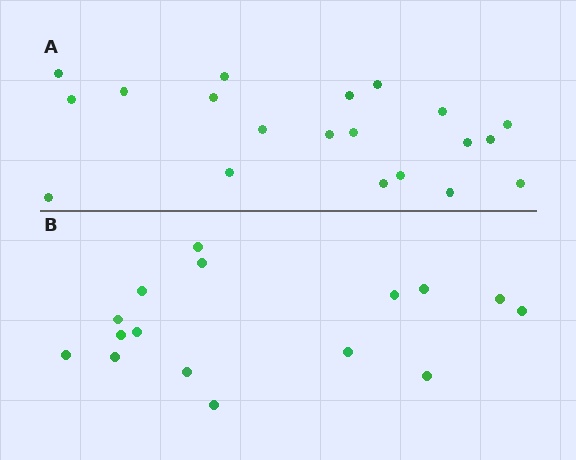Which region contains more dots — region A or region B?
Region A (the top region) has more dots.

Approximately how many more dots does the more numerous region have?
Region A has about 4 more dots than region B.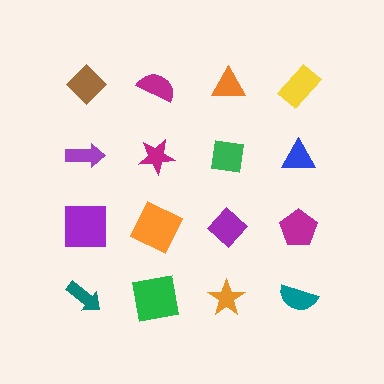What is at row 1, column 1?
A brown diamond.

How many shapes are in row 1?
4 shapes.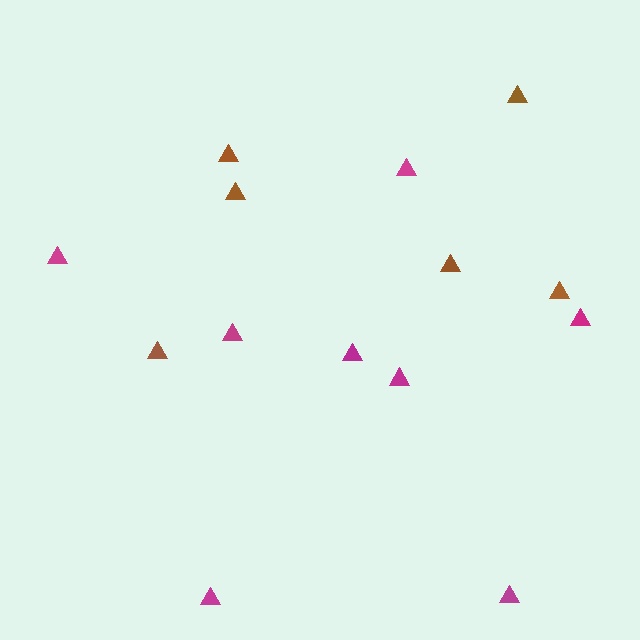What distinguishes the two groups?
There are 2 groups: one group of magenta triangles (8) and one group of brown triangles (6).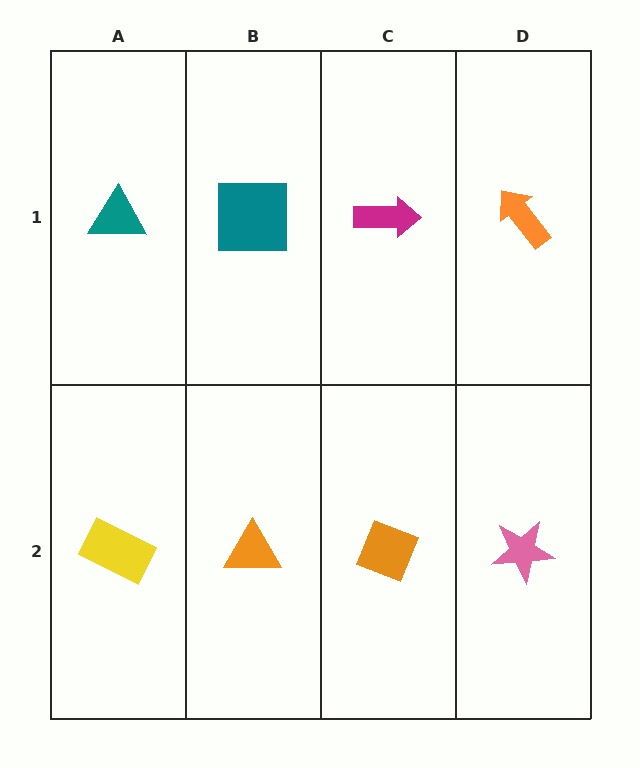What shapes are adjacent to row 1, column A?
A yellow rectangle (row 2, column A), a teal square (row 1, column B).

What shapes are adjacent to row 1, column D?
A pink star (row 2, column D), a magenta arrow (row 1, column C).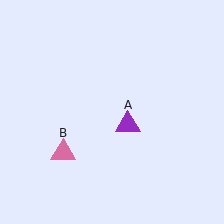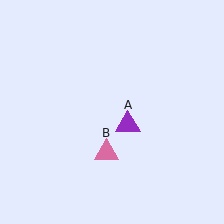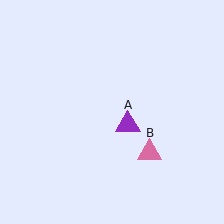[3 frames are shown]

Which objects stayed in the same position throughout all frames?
Purple triangle (object A) remained stationary.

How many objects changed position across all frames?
1 object changed position: pink triangle (object B).